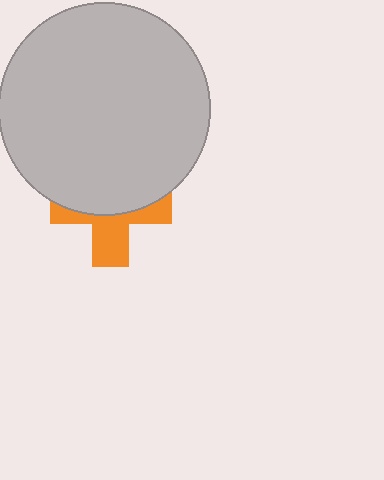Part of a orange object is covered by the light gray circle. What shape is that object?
It is a cross.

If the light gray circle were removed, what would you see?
You would see the complete orange cross.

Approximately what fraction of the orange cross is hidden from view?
Roughly 56% of the orange cross is hidden behind the light gray circle.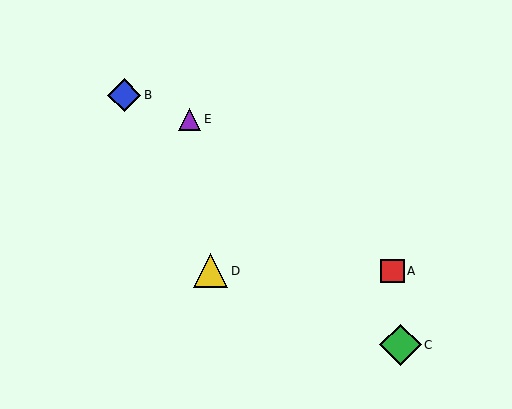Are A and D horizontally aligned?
Yes, both are at y≈271.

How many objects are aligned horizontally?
2 objects (A, D) are aligned horizontally.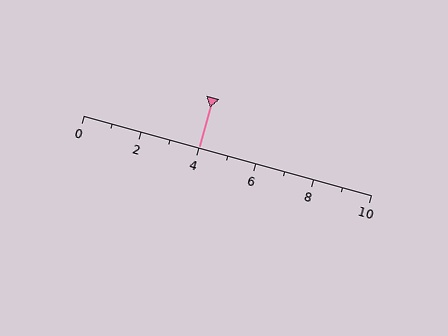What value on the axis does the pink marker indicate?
The marker indicates approximately 4.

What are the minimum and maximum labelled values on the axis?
The axis runs from 0 to 10.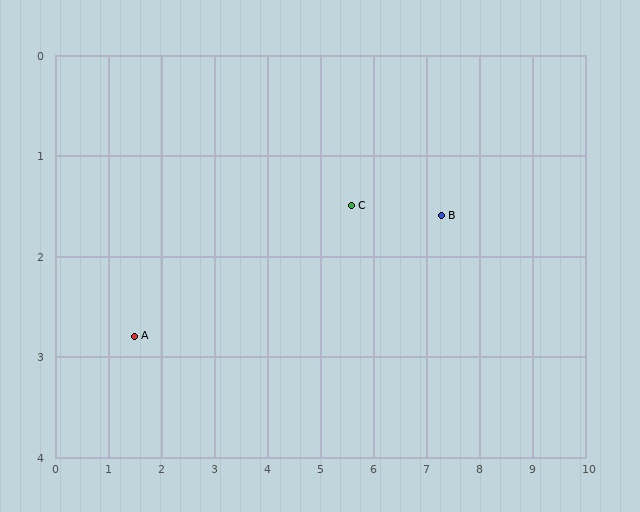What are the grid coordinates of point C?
Point C is at approximately (5.6, 1.5).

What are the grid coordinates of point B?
Point B is at approximately (7.3, 1.6).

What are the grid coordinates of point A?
Point A is at approximately (1.5, 2.8).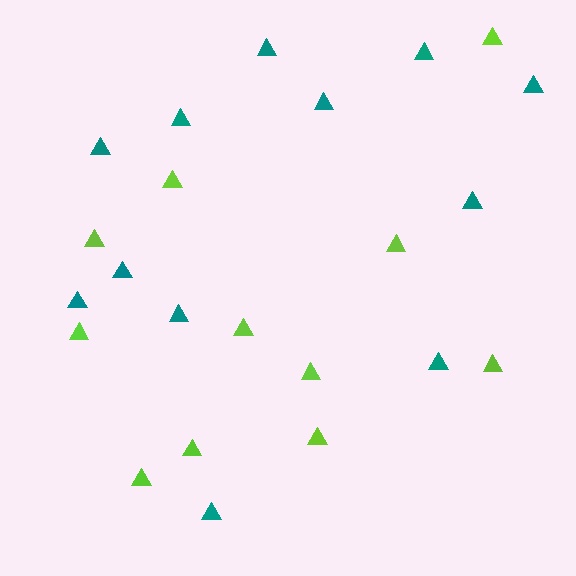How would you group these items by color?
There are 2 groups: one group of teal triangles (12) and one group of lime triangles (11).